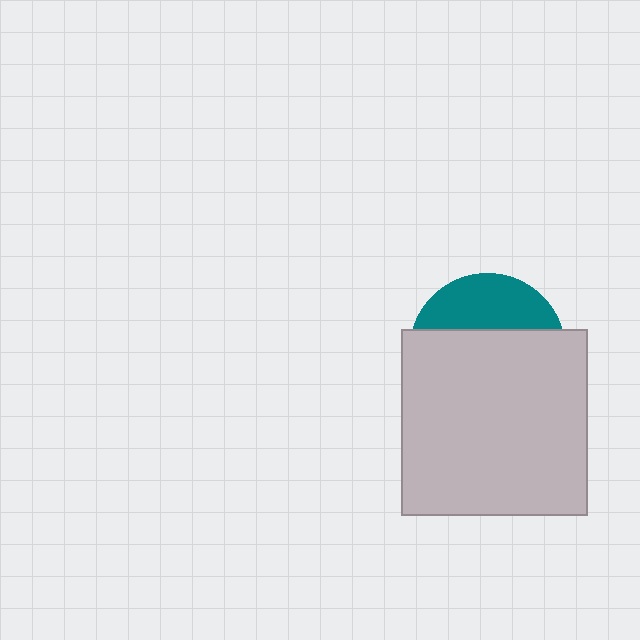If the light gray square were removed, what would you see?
You would see the complete teal circle.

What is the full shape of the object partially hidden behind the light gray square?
The partially hidden object is a teal circle.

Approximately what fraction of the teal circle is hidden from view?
Roughly 68% of the teal circle is hidden behind the light gray square.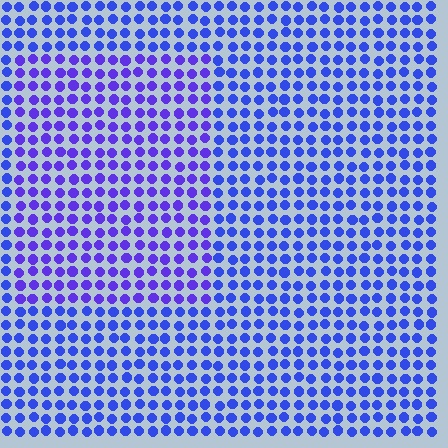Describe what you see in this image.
The image is filled with small blue elements in a uniform arrangement. A rectangle-shaped region is visible where the elements are tinted to a slightly different hue, forming a subtle color boundary.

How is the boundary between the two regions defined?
The boundary is defined purely by a slight shift in hue (about 24 degrees). Spacing, size, and orientation are identical on both sides.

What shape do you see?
I see a rectangle.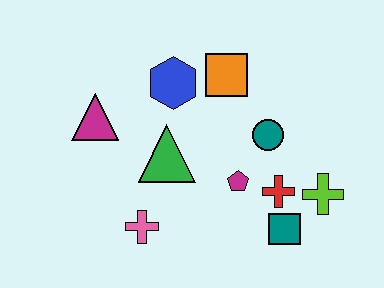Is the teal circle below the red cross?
No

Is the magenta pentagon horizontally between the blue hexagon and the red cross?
Yes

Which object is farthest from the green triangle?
The lime cross is farthest from the green triangle.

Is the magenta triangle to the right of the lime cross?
No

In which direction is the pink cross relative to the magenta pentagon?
The pink cross is to the left of the magenta pentagon.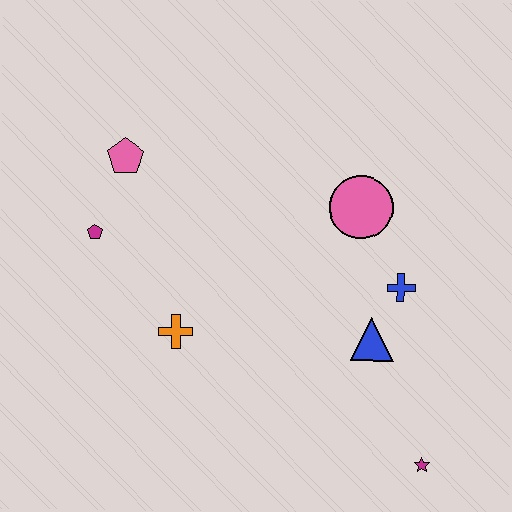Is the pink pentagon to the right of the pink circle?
No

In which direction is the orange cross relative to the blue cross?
The orange cross is to the left of the blue cross.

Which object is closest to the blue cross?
The blue triangle is closest to the blue cross.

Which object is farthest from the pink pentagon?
The magenta star is farthest from the pink pentagon.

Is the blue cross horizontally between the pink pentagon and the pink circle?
No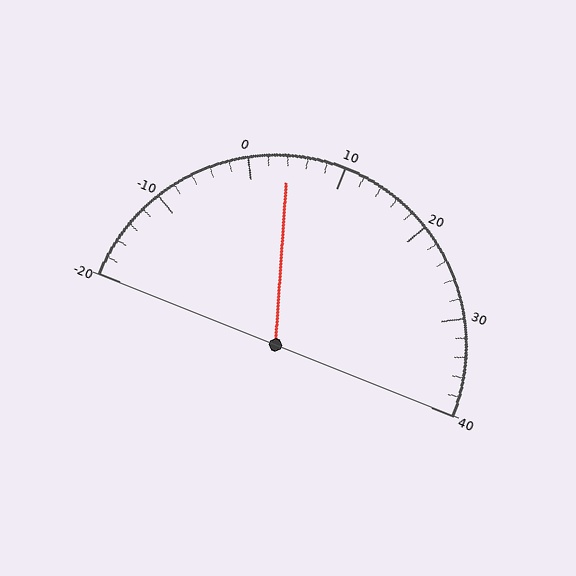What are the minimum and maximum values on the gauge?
The gauge ranges from -20 to 40.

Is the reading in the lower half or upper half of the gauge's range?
The reading is in the lower half of the range (-20 to 40).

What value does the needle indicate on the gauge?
The needle indicates approximately 4.